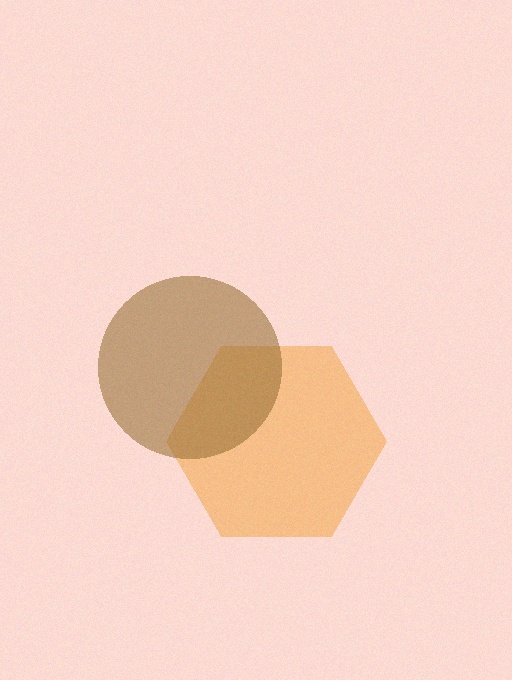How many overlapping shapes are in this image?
There are 2 overlapping shapes in the image.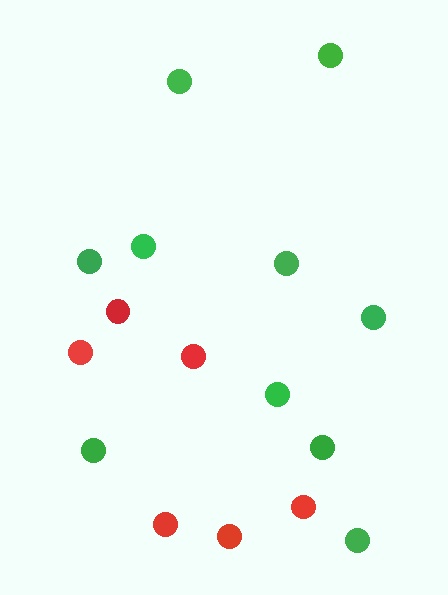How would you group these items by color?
There are 2 groups: one group of green circles (10) and one group of red circles (6).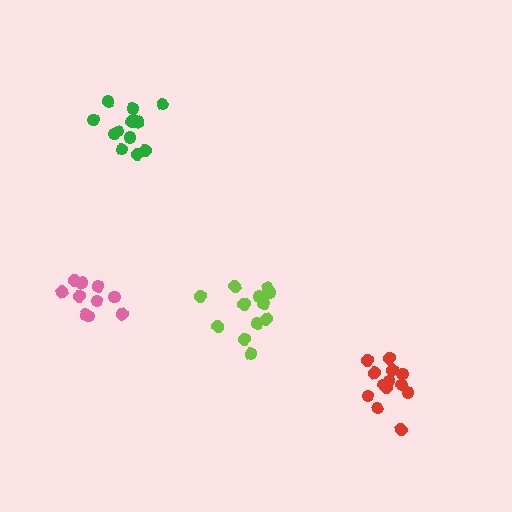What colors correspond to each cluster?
The clusters are colored: pink, red, lime, green.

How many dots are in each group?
Group 1: 10 dots, Group 2: 13 dots, Group 3: 13 dots, Group 4: 13 dots (49 total).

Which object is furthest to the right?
The red cluster is rightmost.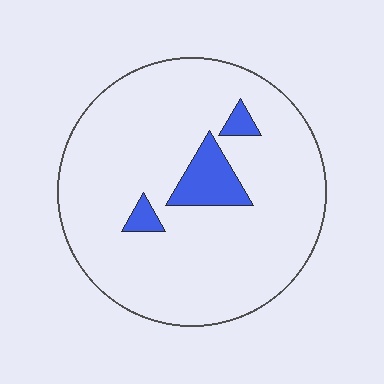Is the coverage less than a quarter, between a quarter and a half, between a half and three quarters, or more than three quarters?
Less than a quarter.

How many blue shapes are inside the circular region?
3.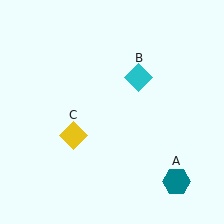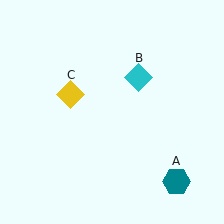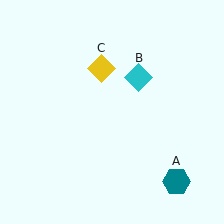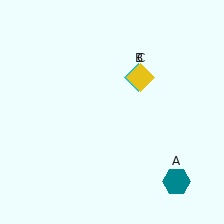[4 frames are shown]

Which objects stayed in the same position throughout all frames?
Teal hexagon (object A) and cyan diamond (object B) remained stationary.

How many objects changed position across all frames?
1 object changed position: yellow diamond (object C).